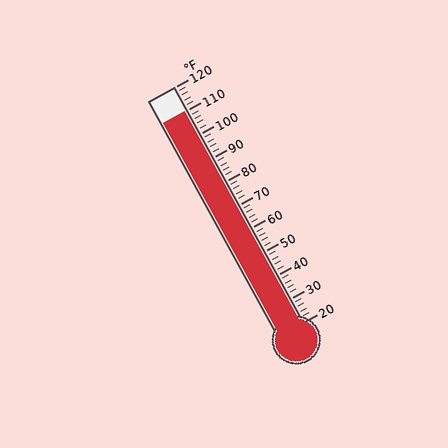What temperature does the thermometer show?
The thermometer shows approximately 110°F.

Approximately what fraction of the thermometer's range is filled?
The thermometer is filled to approximately 90% of its range.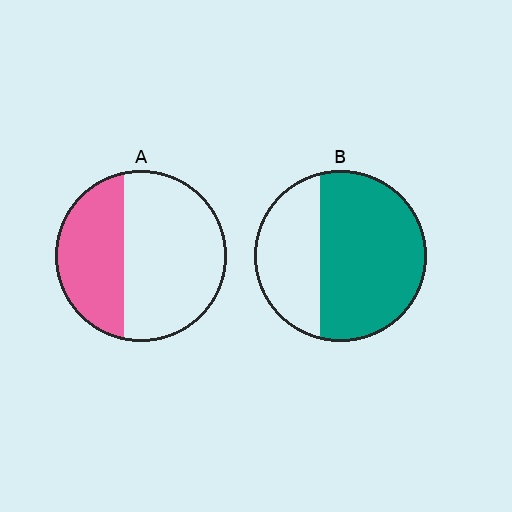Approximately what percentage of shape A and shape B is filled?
A is approximately 35% and B is approximately 65%.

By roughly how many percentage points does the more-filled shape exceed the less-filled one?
By roughly 25 percentage points (B over A).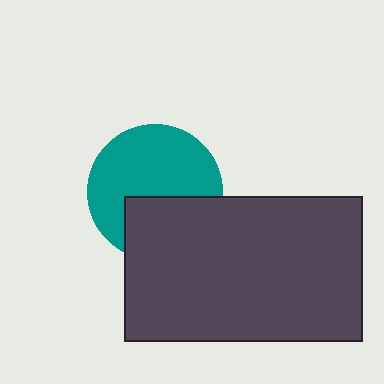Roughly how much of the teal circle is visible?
About half of it is visible (roughly 63%).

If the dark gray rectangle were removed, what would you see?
You would see the complete teal circle.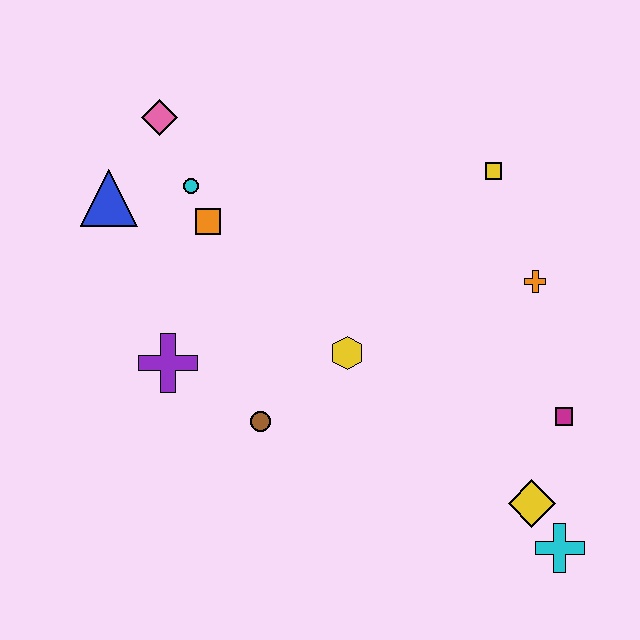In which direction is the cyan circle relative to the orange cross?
The cyan circle is to the left of the orange cross.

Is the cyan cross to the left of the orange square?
No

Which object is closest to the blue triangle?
The cyan circle is closest to the blue triangle.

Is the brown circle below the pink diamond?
Yes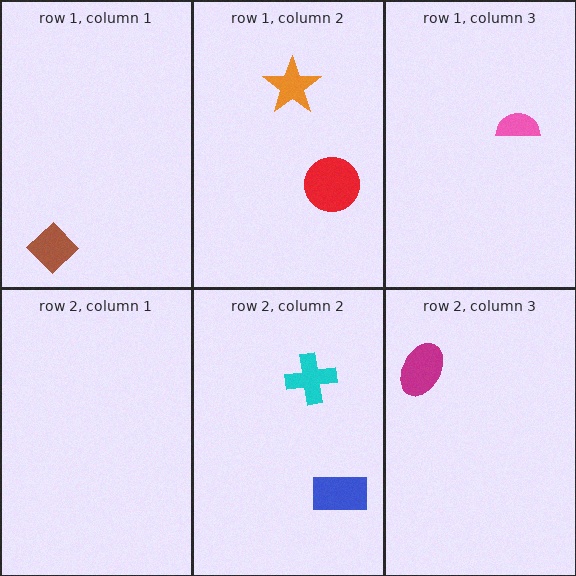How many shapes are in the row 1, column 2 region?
2.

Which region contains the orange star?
The row 1, column 2 region.